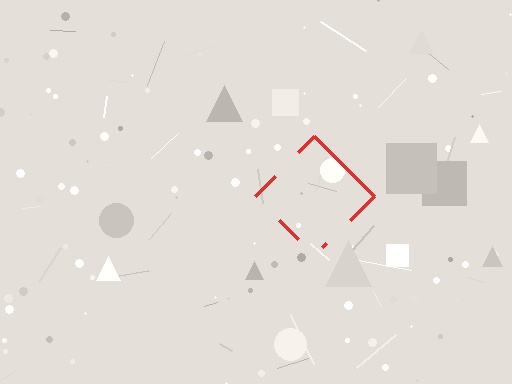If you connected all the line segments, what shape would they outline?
They would outline a diamond.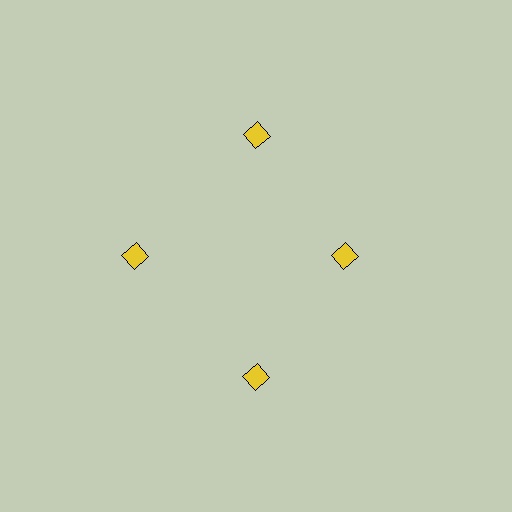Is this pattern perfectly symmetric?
No. The 4 yellow diamonds are arranged in a ring, but one element near the 3 o'clock position is pulled inward toward the center, breaking the 4-fold rotational symmetry.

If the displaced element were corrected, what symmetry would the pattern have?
It would have 4-fold rotational symmetry — the pattern would map onto itself every 90 degrees.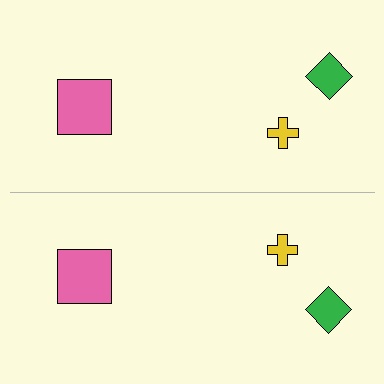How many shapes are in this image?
There are 6 shapes in this image.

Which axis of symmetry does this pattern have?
The pattern has a horizontal axis of symmetry running through the center of the image.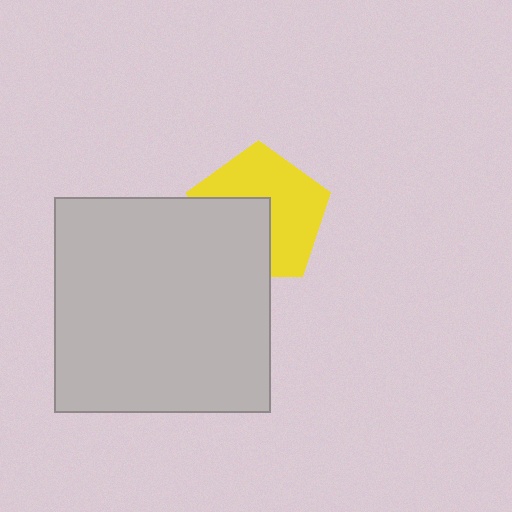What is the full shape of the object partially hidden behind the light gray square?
The partially hidden object is a yellow pentagon.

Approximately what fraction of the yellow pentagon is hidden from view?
Roughly 41% of the yellow pentagon is hidden behind the light gray square.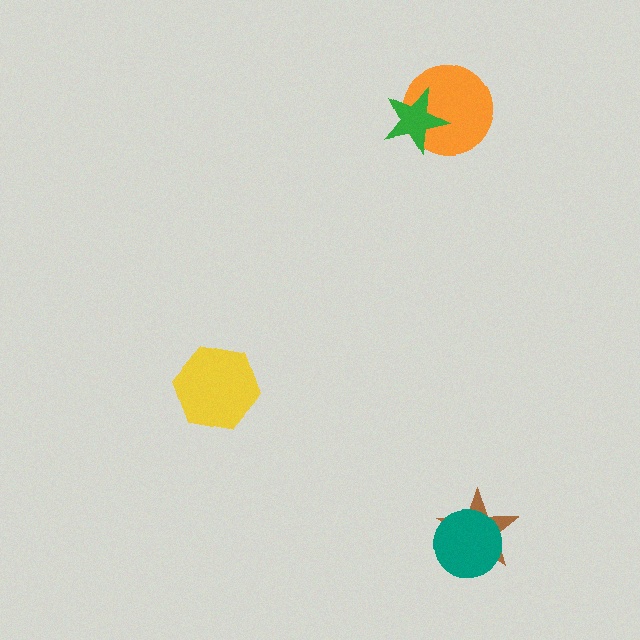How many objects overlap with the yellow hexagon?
0 objects overlap with the yellow hexagon.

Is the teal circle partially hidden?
No, no other shape covers it.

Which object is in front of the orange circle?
The green star is in front of the orange circle.